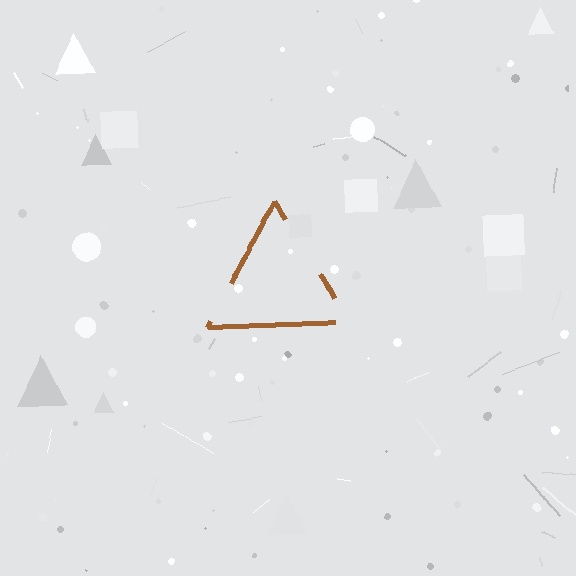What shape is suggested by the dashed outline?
The dashed outline suggests a triangle.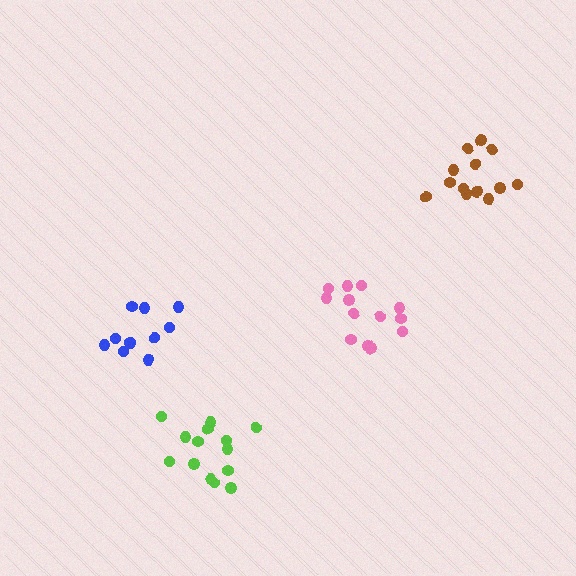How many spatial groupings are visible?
There are 4 spatial groupings.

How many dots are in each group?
Group 1: 11 dots, Group 2: 13 dots, Group 3: 13 dots, Group 4: 14 dots (51 total).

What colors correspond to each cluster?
The clusters are colored: blue, pink, brown, lime.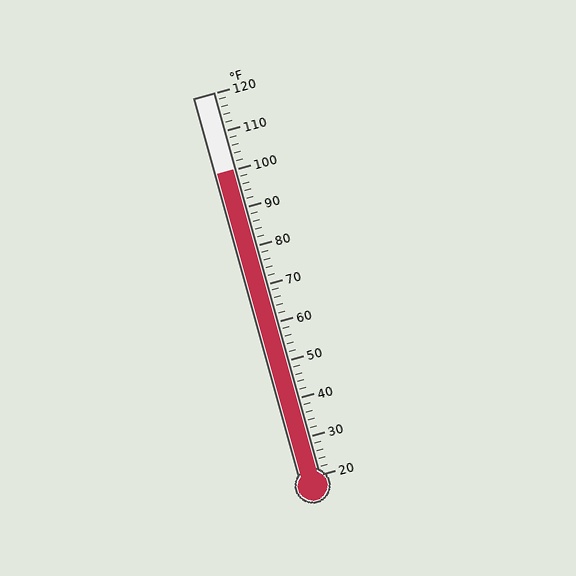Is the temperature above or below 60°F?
The temperature is above 60°F.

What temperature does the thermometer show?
The thermometer shows approximately 100°F.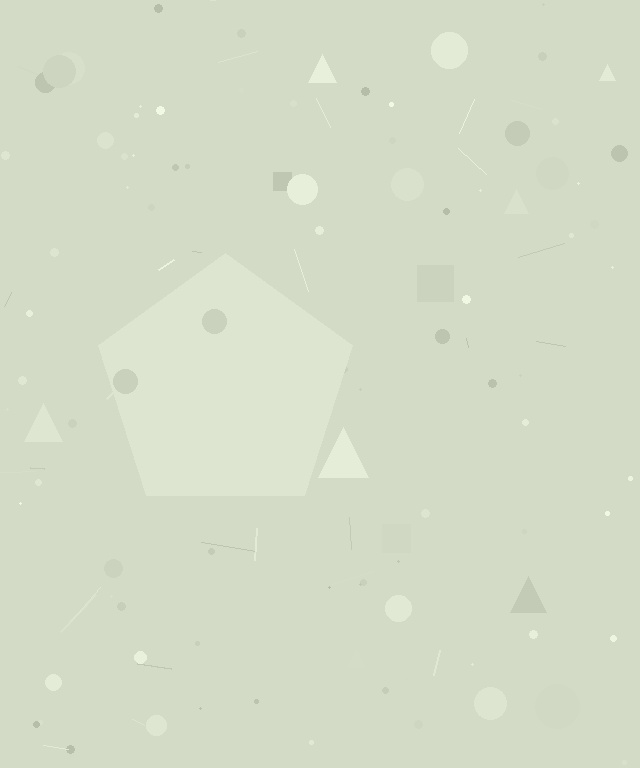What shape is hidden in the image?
A pentagon is hidden in the image.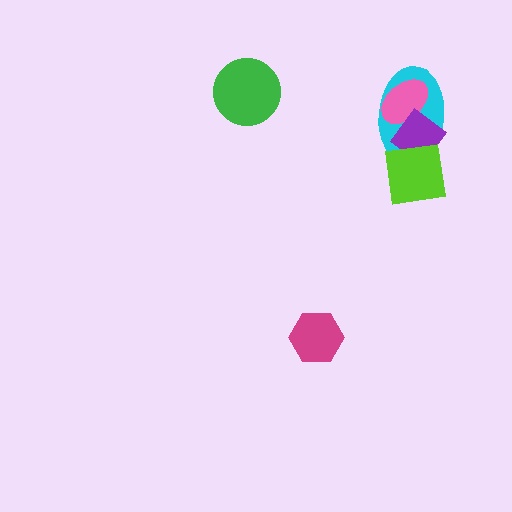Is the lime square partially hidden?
No, no other shape covers it.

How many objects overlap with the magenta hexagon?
0 objects overlap with the magenta hexagon.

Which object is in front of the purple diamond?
The lime square is in front of the purple diamond.